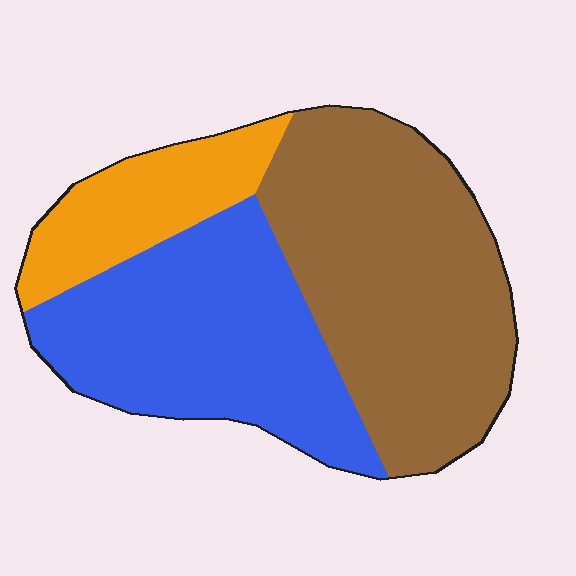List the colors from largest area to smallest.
From largest to smallest: brown, blue, orange.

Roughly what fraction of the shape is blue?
Blue covers around 35% of the shape.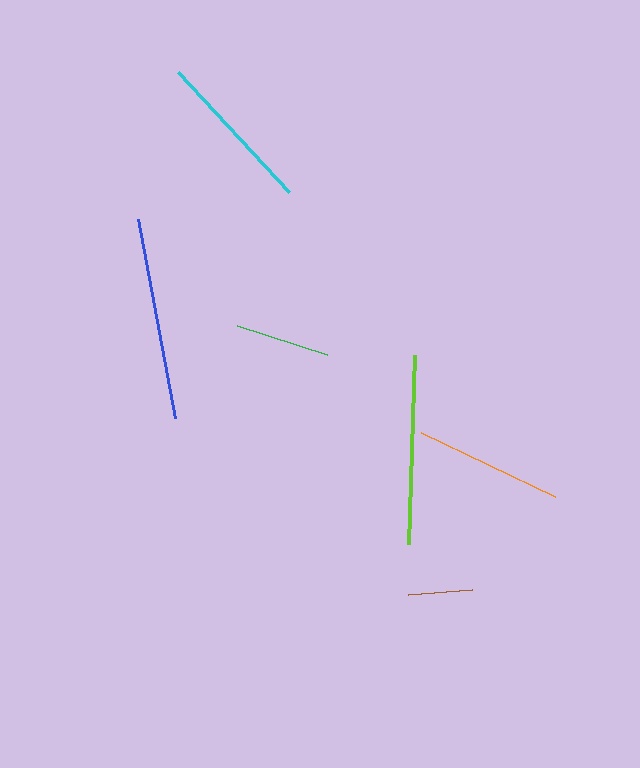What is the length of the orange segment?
The orange segment is approximately 149 pixels long.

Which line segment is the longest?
The blue line is the longest at approximately 203 pixels.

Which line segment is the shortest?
The brown line is the shortest at approximately 64 pixels.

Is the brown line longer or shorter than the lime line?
The lime line is longer than the brown line.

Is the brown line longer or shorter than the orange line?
The orange line is longer than the brown line.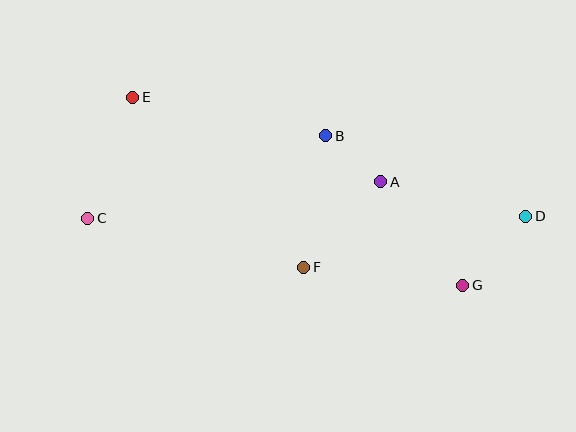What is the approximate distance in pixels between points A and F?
The distance between A and F is approximately 115 pixels.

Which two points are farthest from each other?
Points C and D are farthest from each other.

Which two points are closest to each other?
Points A and B are closest to each other.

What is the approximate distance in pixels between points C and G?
The distance between C and G is approximately 381 pixels.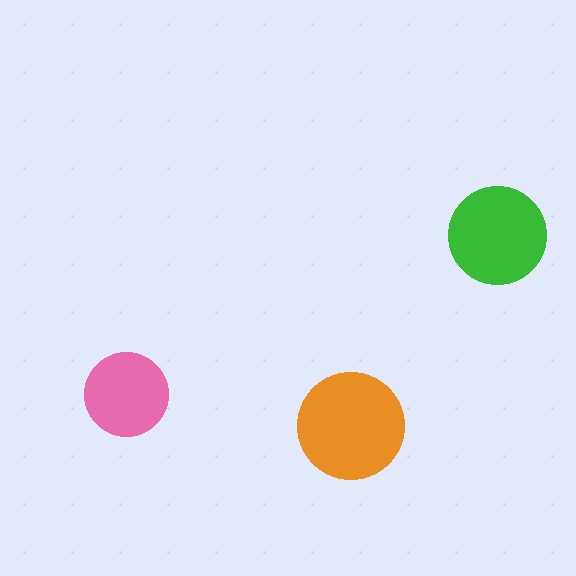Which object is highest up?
The green circle is topmost.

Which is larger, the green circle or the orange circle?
The orange one.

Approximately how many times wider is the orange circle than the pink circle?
About 1.5 times wider.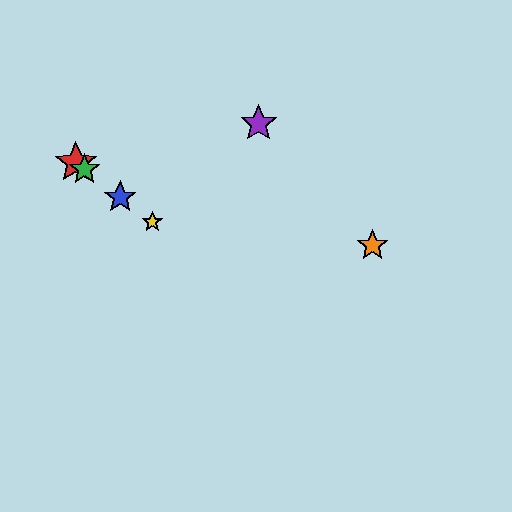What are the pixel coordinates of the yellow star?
The yellow star is at (152, 222).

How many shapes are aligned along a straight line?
4 shapes (the red star, the blue star, the green star, the yellow star) are aligned along a straight line.